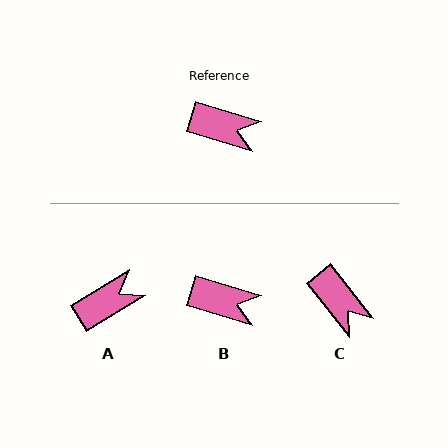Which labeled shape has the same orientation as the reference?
B.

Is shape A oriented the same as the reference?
No, it is off by about 48 degrees.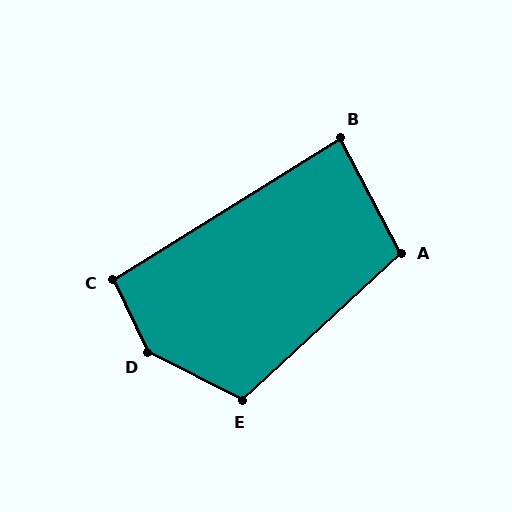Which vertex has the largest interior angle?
D, at approximately 142 degrees.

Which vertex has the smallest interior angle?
B, at approximately 86 degrees.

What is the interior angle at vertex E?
Approximately 111 degrees (obtuse).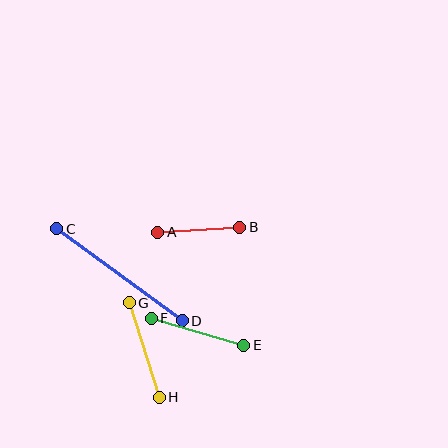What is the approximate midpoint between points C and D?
The midpoint is at approximately (119, 275) pixels.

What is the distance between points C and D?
The distance is approximately 155 pixels.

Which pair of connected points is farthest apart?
Points C and D are farthest apart.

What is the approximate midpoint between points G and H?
The midpoint is at approximately (144, 350) pixels.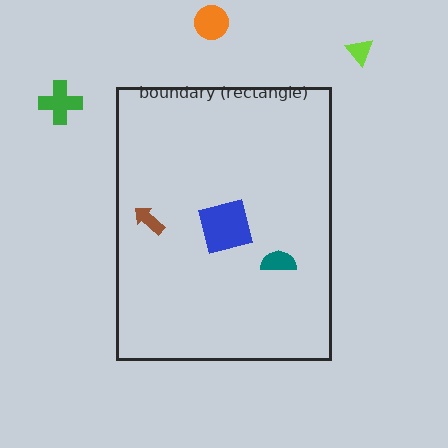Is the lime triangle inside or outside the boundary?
Outside.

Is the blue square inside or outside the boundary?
Inside.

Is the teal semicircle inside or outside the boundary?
Inside.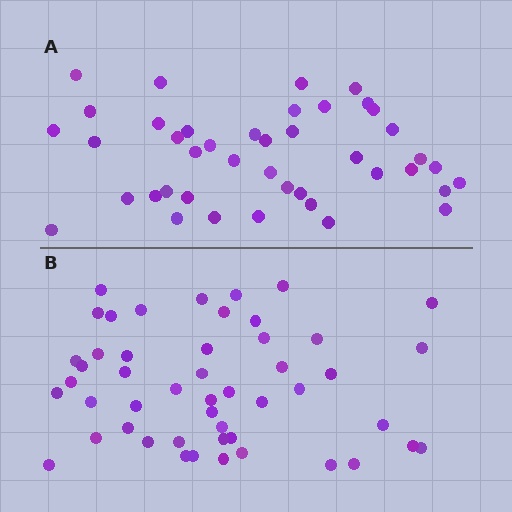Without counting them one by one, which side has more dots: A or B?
Region B (the bottom region) has more dots.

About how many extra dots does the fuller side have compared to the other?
Region B has roughly 8 or so more dots than region A.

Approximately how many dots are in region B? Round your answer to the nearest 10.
About 50 dots. (The exact count is 49, which rounds to 50.)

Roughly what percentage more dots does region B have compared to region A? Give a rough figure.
About 15% more.